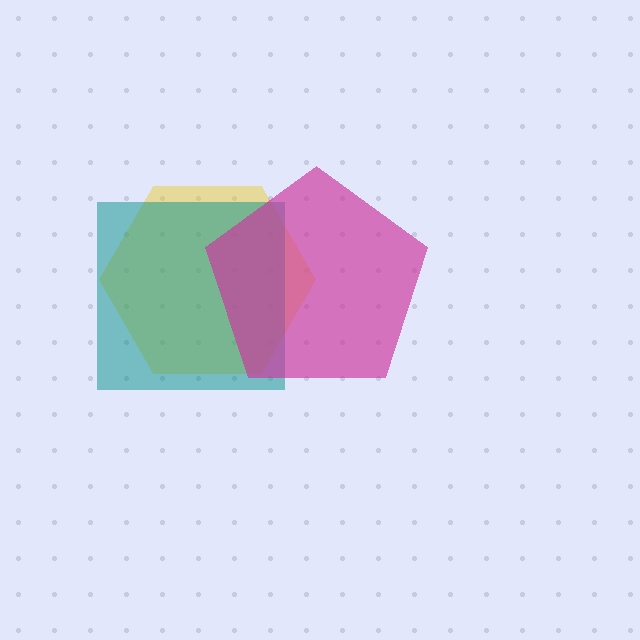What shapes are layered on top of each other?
The layered shapes are: a yellow hexagon, a teal square, a magenta pentagon.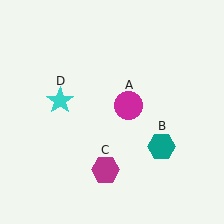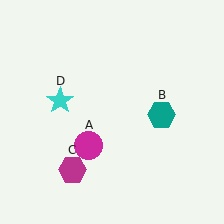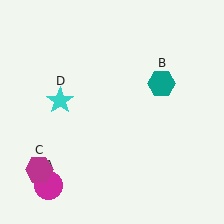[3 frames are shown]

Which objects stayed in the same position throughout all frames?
Cyan star (object D) remained stationary.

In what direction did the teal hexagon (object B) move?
The teal hexagon (object B) moved up.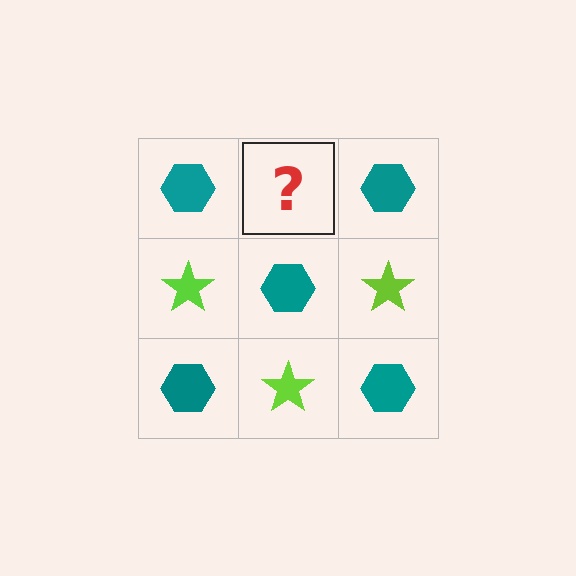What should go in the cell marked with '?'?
The missing cell should contain a lime star.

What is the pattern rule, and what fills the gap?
The rule is that it alternates teal hexagon and lime star in a checkerboard pattern. The gap should be filled with a lime star.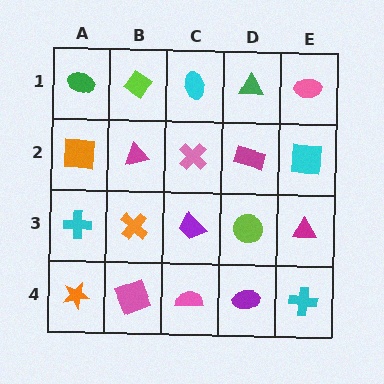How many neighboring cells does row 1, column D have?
3.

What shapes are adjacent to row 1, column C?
A pink cross (row 2, column C), a lime diamond (row 1, column B), a green triangle (row 1, column D).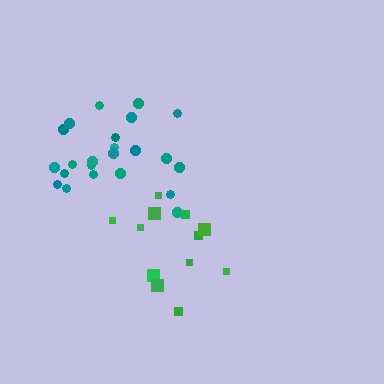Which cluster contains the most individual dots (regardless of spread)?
Teal (23).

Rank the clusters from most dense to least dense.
teal, green.